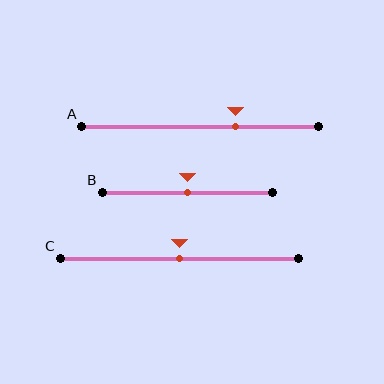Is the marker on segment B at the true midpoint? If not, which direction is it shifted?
Yes, the marker on segment B is at the true midpoint.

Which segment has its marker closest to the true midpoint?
Segment B has its marker closest to the true midpoint.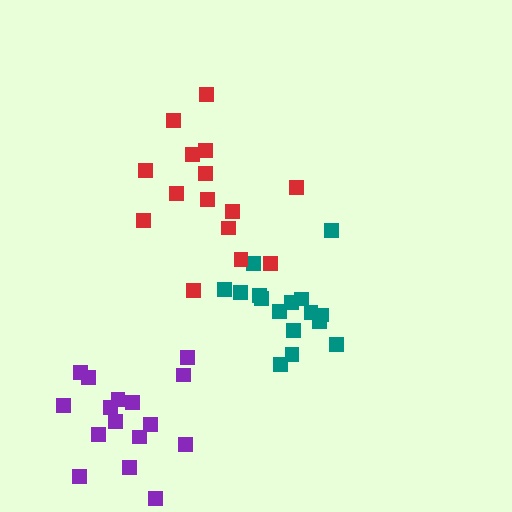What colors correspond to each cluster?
The clusters are colored: teal, red, purple.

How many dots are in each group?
Group 1: 16 dots, Group 2: 15 dots, Group 3: 16 dots (47 total).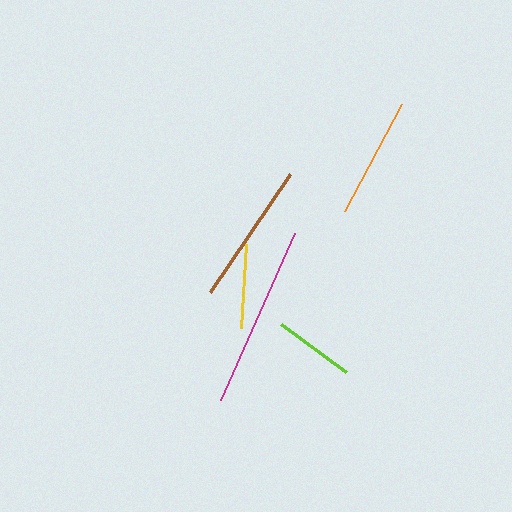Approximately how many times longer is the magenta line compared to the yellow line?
The magenta line is approximately 2.2 times the length of the yellow line.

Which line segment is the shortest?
The lime line is the shortest at approximately 80 pixels.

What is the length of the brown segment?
The brown segment is approximately 142 pixels long.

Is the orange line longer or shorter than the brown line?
The brown line is longer than the orange line.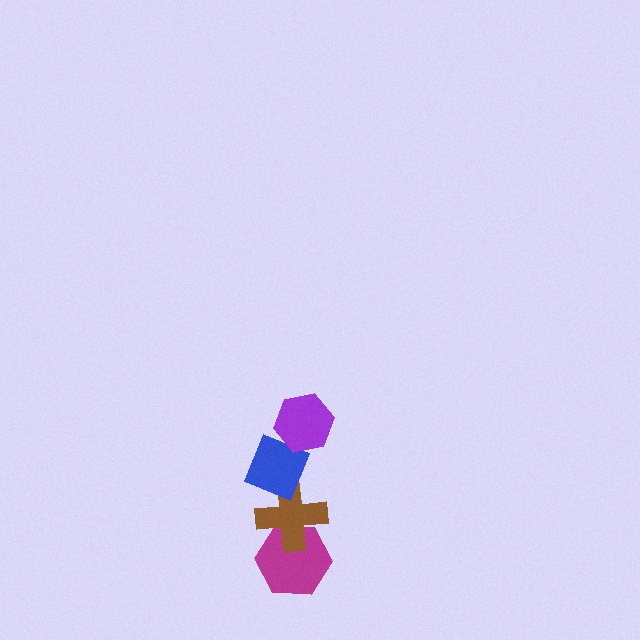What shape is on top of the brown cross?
The blue diamond is on top of the brown cross.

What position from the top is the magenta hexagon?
The magenta hexagon is 4th from the top.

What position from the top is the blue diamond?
The blue diamond is 2nd from the top.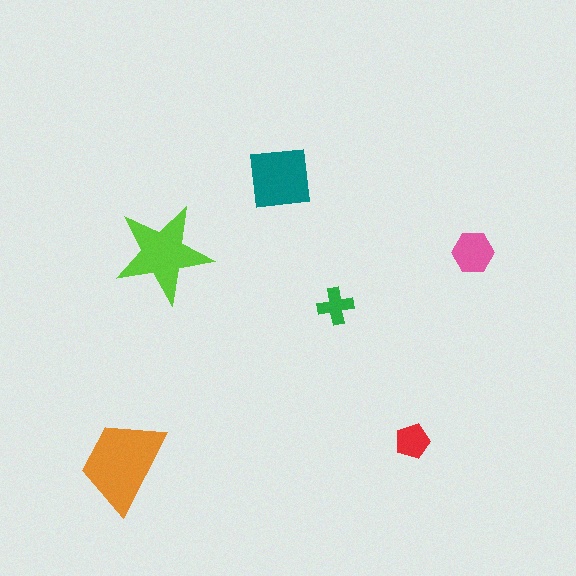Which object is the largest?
The orange trapezoid.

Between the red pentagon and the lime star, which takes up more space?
The lime star.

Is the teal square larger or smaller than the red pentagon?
Larger.